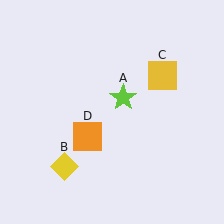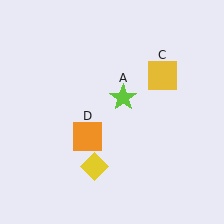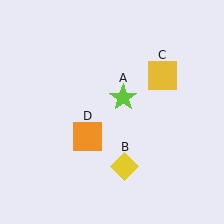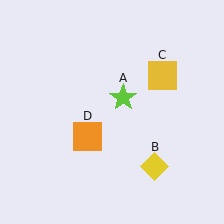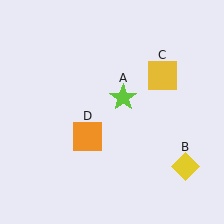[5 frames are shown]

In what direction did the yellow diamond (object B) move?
The yellow diamond (object B) moved right.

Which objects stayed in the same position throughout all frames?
Lime star (object A) and yellow square (object C) and orange square (object D) remained stationary.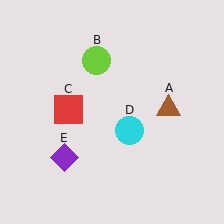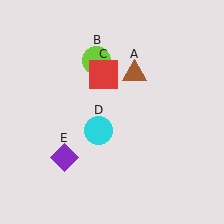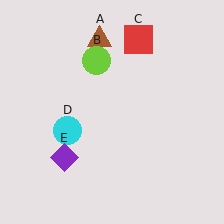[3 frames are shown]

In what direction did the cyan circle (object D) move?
The cyan circle (object D) moved left.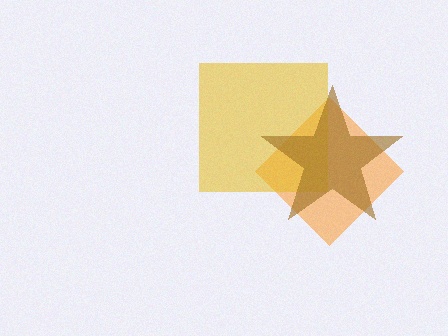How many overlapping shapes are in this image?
There are 3 overlapping shapes in the image.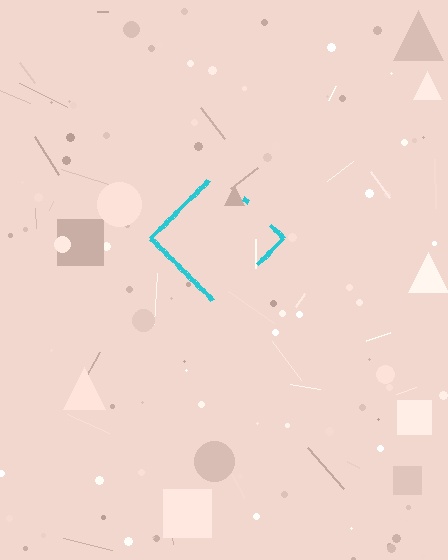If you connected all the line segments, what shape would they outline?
They would outline a diamond.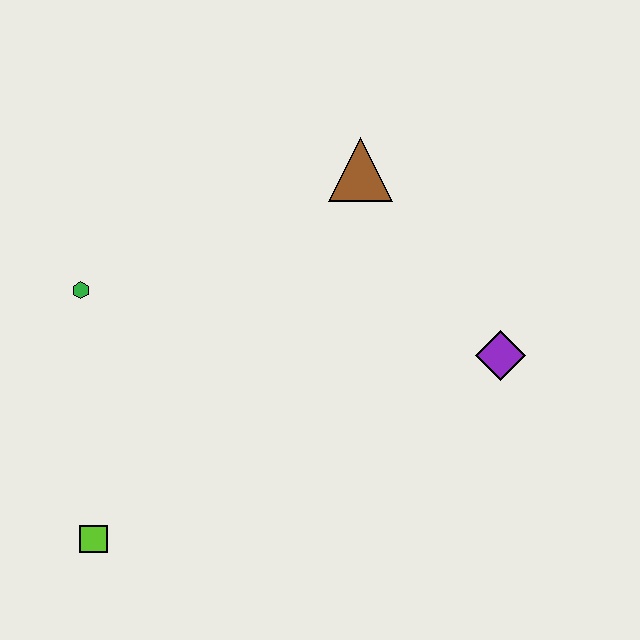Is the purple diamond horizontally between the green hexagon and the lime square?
No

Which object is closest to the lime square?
The green hexagon is closest to the lime square.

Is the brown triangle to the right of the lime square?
Yes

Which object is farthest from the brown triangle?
The lime square is farthest from the brown triangle.